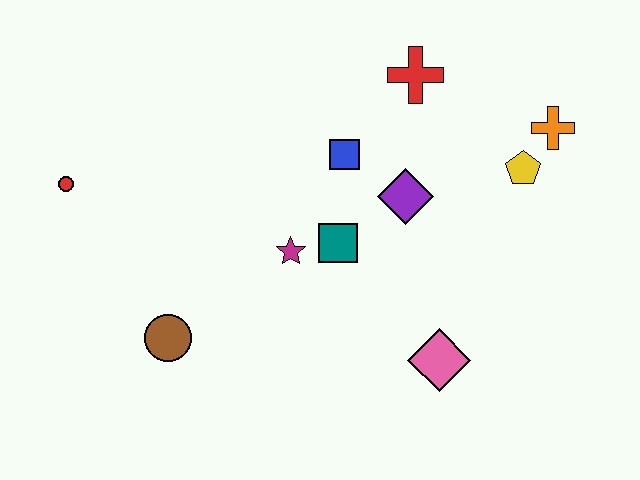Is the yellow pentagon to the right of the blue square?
Yes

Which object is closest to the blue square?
The purple diamond is closest to the blue square.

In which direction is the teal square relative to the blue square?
The teal square is below the blue square.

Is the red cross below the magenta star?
No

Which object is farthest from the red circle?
The orange cross is farthest from the red circle.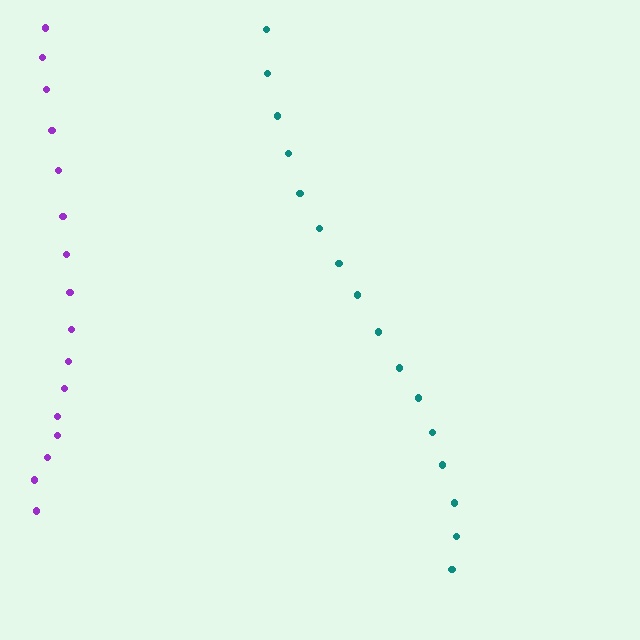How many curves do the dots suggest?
There are 2 distinct paths.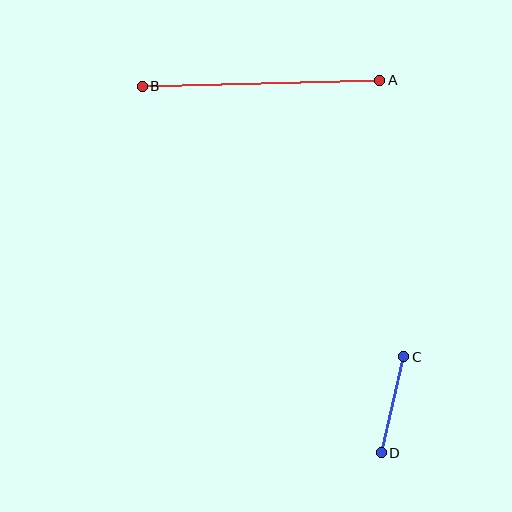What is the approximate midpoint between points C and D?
The midpoint is at approximately (393, 405) pixels.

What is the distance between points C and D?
The distance is approximately 98 pixels.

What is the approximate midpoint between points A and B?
The midpoint is at approximately (261, 83) pixels.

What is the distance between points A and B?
The distance is approximately 238 pixels.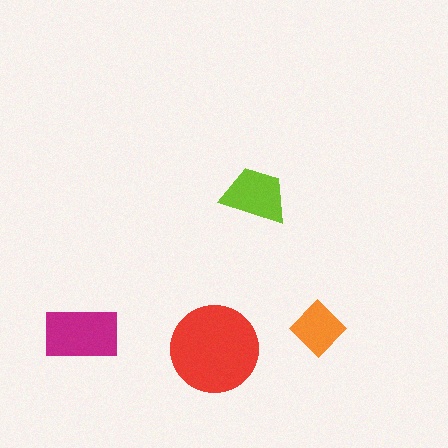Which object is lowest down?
The red circle is bottommost.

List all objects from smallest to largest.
The orange diamond, the lime trapezoid, the magenta rectangle, the red circle.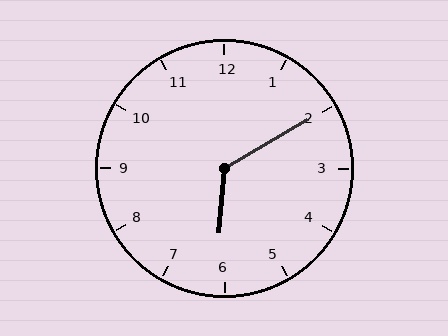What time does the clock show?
6:10.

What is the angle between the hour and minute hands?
Approximately 125 degrees.